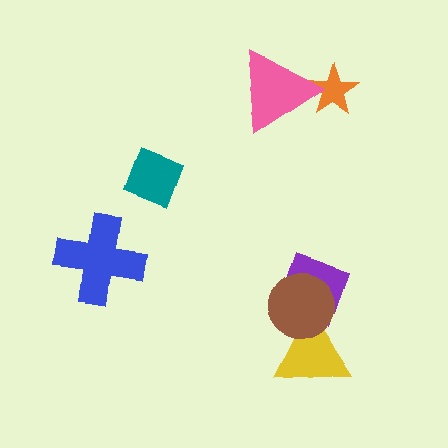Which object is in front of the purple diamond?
The brown circle is in front of the purple diamond.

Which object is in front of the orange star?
The pink triangle is in front of the orange star.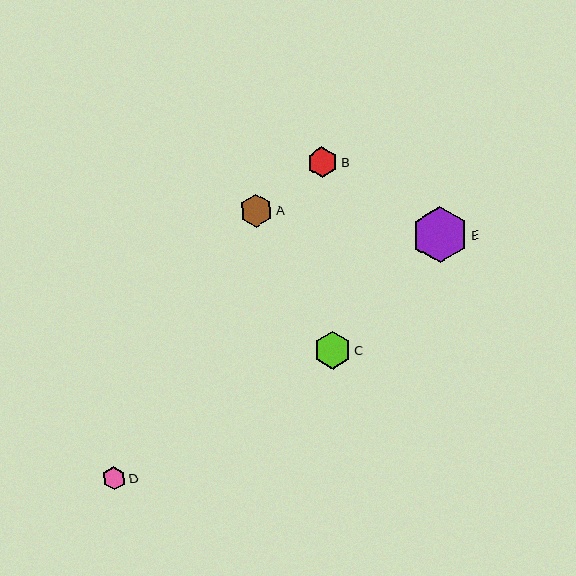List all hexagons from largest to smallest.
From largest to smallest: E, C, A, B, D.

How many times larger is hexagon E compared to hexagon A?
Hexagon E is approximately 1.7 times the size of hexagon A.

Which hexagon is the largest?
Hexagon E is the largest with a size of approximately 56 pixels.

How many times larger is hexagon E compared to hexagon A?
Hexagon E is approximately 1.7 times the size of hexagon A.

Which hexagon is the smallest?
Hexagon D is the smallest with a size of approximately 24 pixels.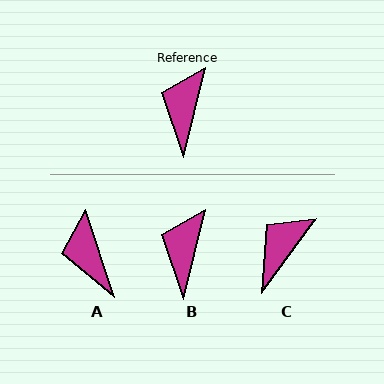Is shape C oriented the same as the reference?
No, it is off by about 22 degrees.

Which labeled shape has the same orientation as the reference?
B.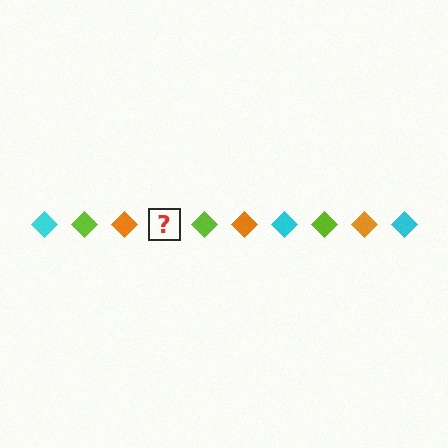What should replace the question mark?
The question mark should be replaced with a cyan diamond.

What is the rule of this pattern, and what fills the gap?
The rule is that the pattern cycles through cyan, lime, orange diamonds. The gap should be filled with a cyan diamond.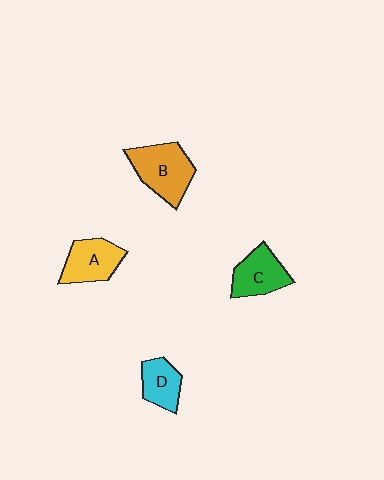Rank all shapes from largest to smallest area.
From largest to smallest: B (orange), A (yellow), C (green), D (cyan).